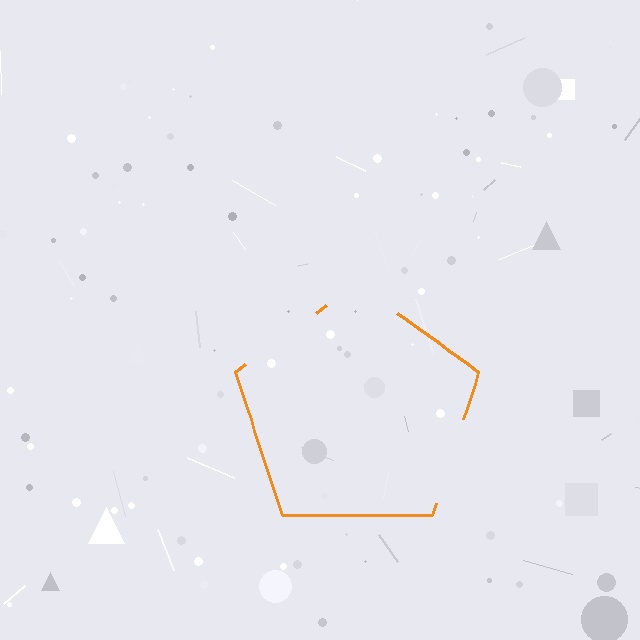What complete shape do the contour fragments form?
The contour fragments form a pentagon.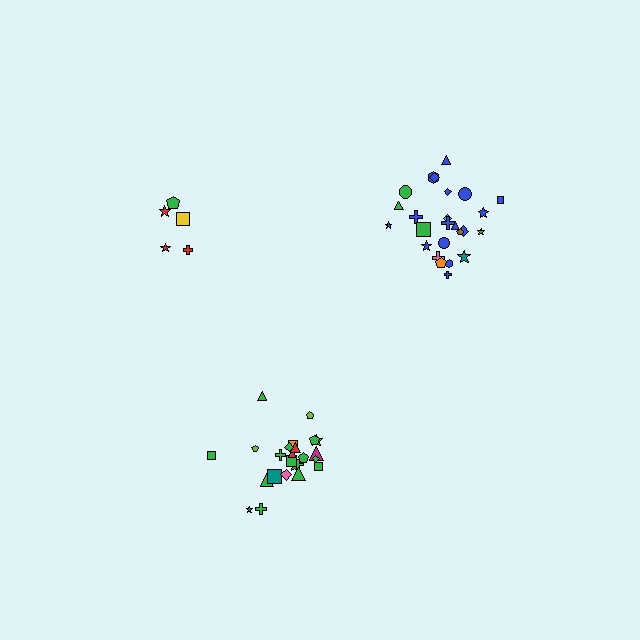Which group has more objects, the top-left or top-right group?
The top-right group.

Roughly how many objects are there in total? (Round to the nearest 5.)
Roughly 55 objects in total.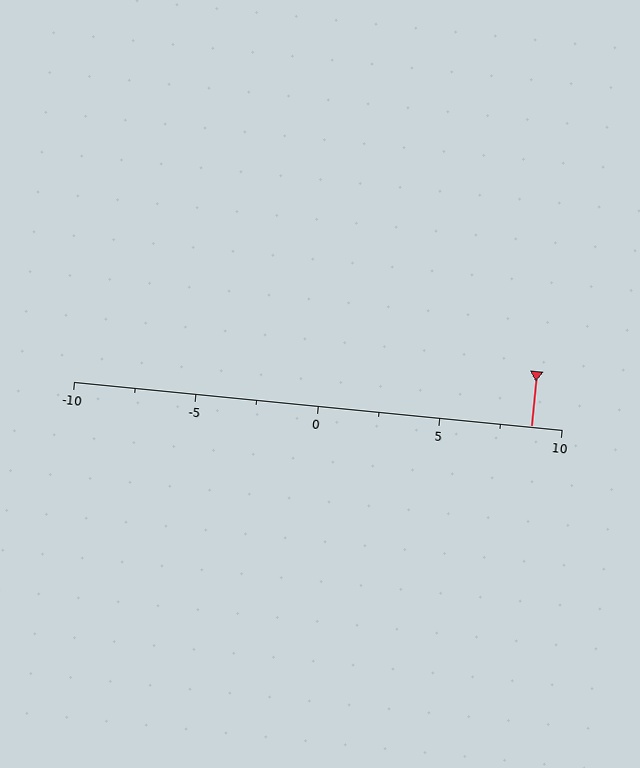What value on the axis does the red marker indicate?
The marker indicates approximately 8.8.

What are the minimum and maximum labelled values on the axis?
The axis runs from -10 to 10.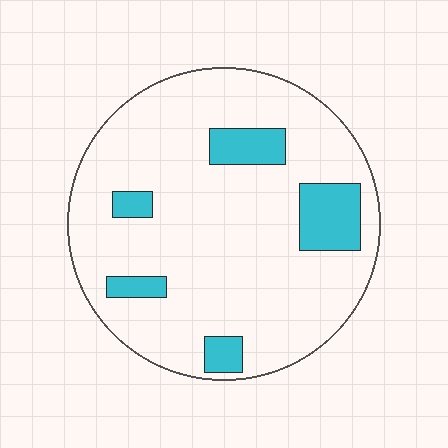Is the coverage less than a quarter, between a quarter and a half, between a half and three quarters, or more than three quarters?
Less than a quarter.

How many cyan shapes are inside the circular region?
5.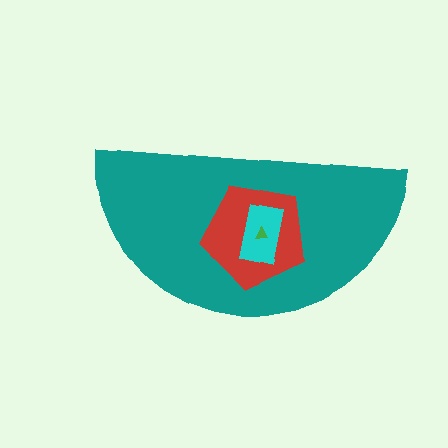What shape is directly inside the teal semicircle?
The red pentagon.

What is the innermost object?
The green triangle.